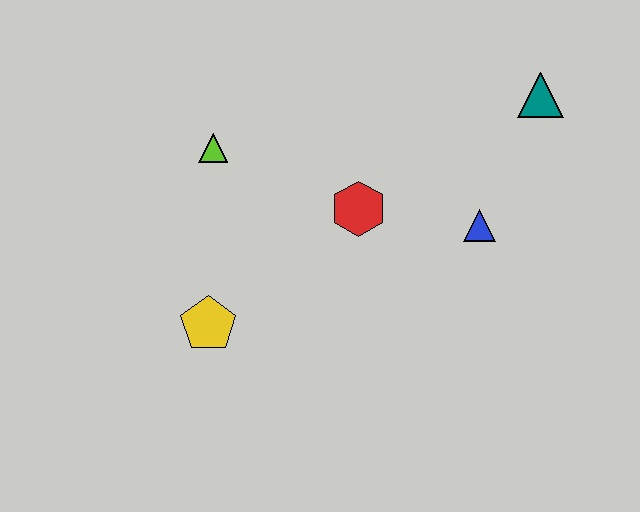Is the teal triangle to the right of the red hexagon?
Yes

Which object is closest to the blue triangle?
The red hexagon is closest to the blue triangle.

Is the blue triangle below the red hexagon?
Yes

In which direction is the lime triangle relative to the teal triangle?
The lime triangle is to the left of the teal triangle.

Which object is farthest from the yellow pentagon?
The teal triangle is farthest from the yellow pentagon.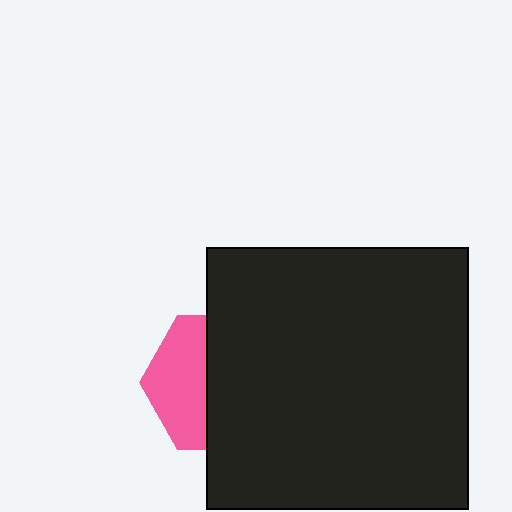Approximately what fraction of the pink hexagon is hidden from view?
Roughly 60% of the pink hexagon is hidden behind the black rectangle.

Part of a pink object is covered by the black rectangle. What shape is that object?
It is a hexagon.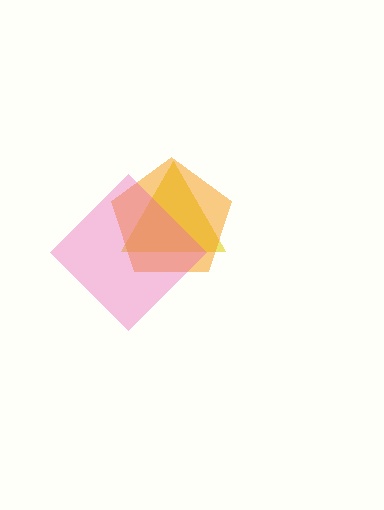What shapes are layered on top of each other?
The layered shapes are: a yellow triangle, an orange pentagon, a pink diamond.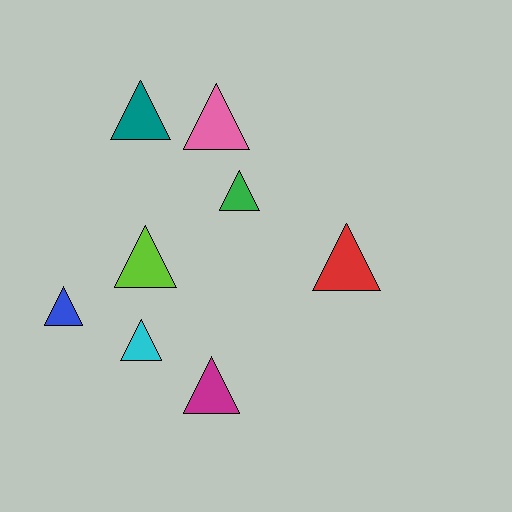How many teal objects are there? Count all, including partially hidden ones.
There is 1 teal object.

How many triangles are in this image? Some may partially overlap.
There are 8 triangles.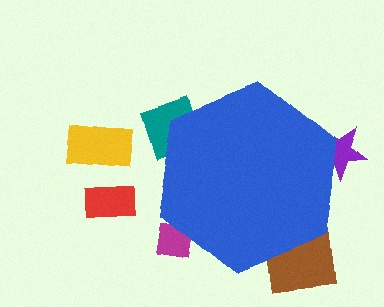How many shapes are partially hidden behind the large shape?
4 shapes are partially hidden.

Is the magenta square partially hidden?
Yes, the magenta square is partially hidden behind the blue hexagon.